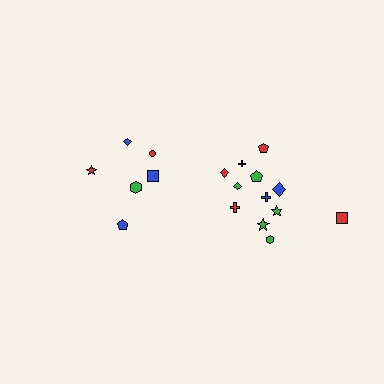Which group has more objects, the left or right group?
The right group.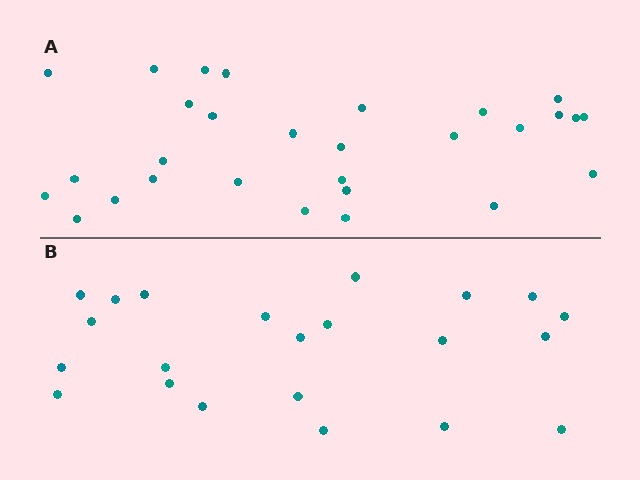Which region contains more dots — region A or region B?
Region A (the top region) has more dots.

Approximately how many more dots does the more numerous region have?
Region A has roughly 8 or so more dots than region B.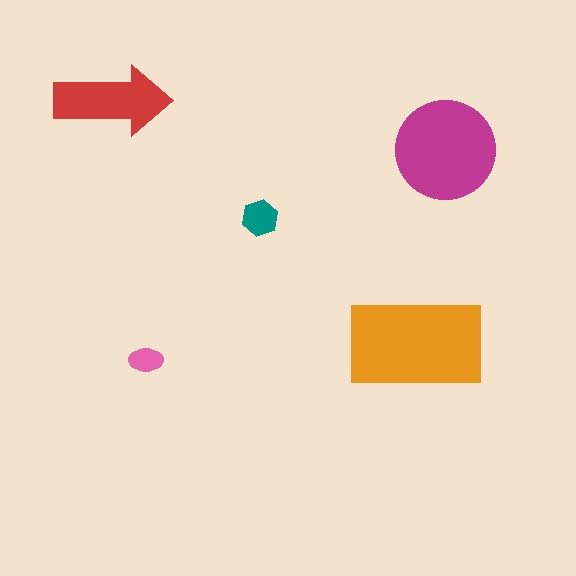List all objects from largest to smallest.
The orange rectangle, the magenta circle, the red arrow, the teal hexagon, the pink ellipse.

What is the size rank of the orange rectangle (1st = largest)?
1st.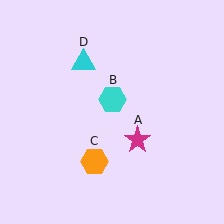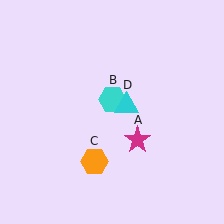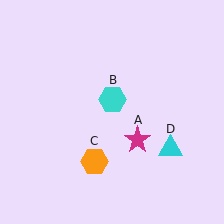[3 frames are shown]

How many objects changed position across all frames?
1 object changed position: cyan triangle (object D).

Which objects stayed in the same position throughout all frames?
Magenta star (object A) and cyan hexagon (object B) and orange hexagon (object C) remained stationary.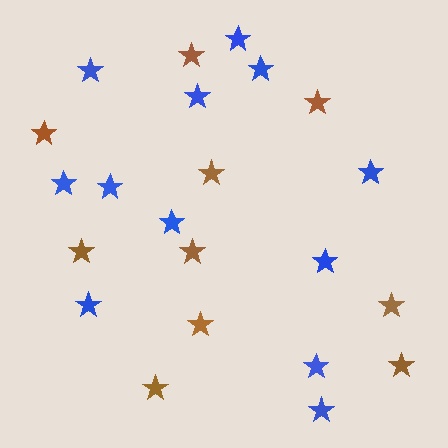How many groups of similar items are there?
There are 2 groups: one group of blue stars (12) and one group of brown stars (10).